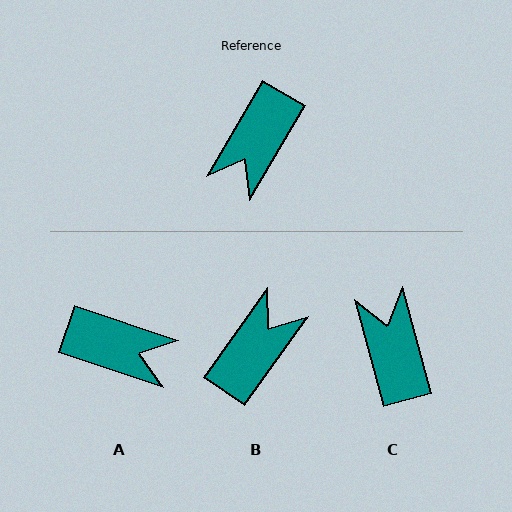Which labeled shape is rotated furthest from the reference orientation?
B, about 174 degrees away.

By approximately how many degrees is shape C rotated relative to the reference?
Approximately 135 degrees clockwise.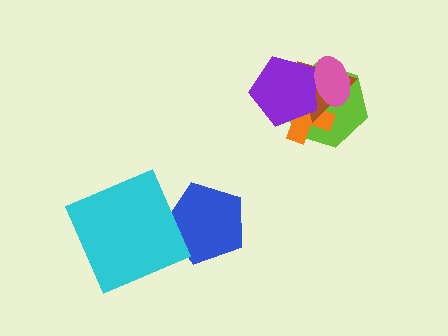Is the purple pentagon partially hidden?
Yes, it is partially covered by another shape.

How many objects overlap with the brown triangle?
4 objects overlap with the brown triangle.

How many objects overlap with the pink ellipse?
4 objects overlap with the pink ellipse.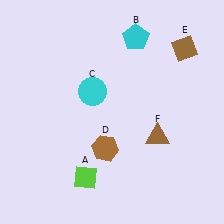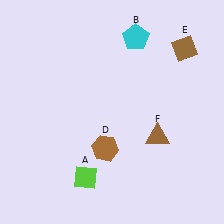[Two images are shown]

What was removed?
The cyan circle (C) was removed in Image 2.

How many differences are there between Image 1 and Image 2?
There is 1 difference between the two images.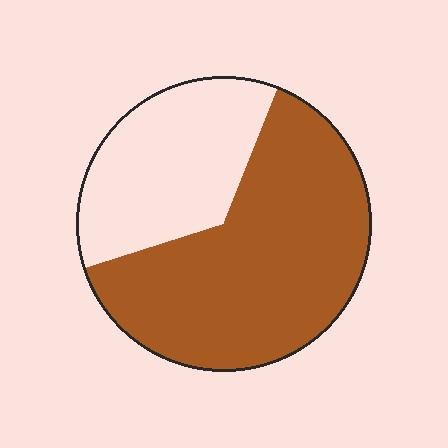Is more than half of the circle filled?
Yes.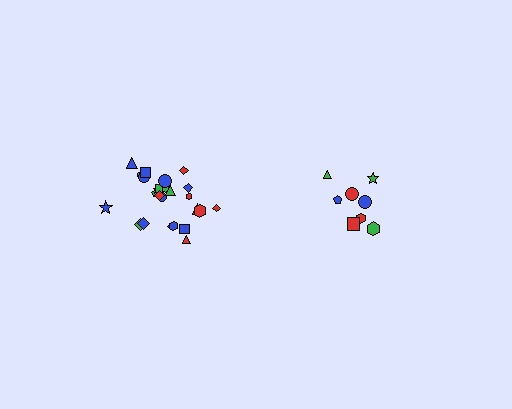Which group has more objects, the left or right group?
The left group.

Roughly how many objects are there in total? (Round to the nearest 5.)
Roughly 35 objects in total.